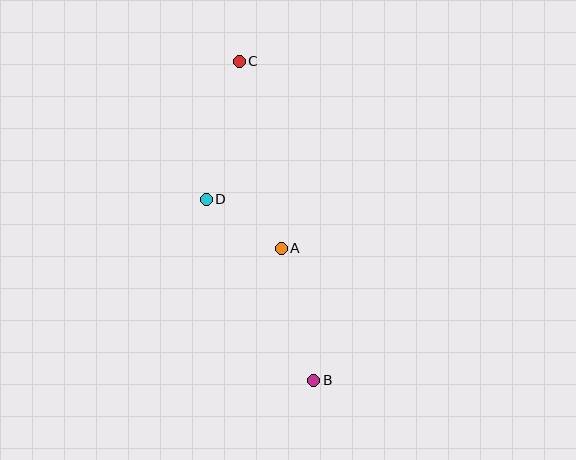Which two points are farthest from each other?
Points B and C are farthest from each other.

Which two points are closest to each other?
Points A and D are closest to each other.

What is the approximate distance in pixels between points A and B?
The distance between A and B is approximately 136 pixels.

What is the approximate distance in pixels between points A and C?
The distance between A and C is approximately 192 pixels.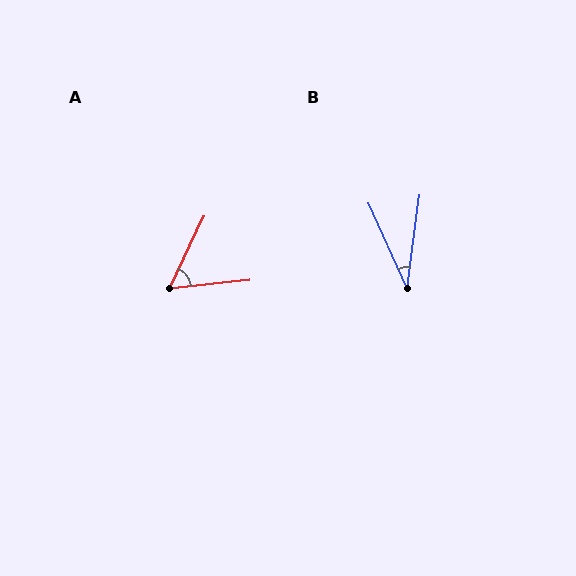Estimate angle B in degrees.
Approximately 32 degrees.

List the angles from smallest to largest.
B (32°), A (58°).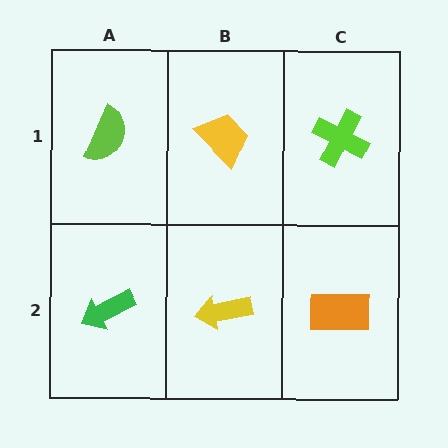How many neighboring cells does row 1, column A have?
2.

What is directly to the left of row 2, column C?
A yellow arrow.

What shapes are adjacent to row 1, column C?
An orange rectangle (row 2, column C), a yellow trapezoid (row 1, column B).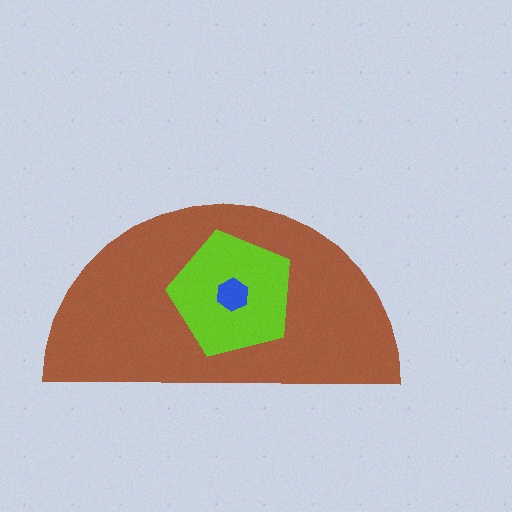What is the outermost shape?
The brown semicircle.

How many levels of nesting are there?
3.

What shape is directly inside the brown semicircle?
The lime pentagon.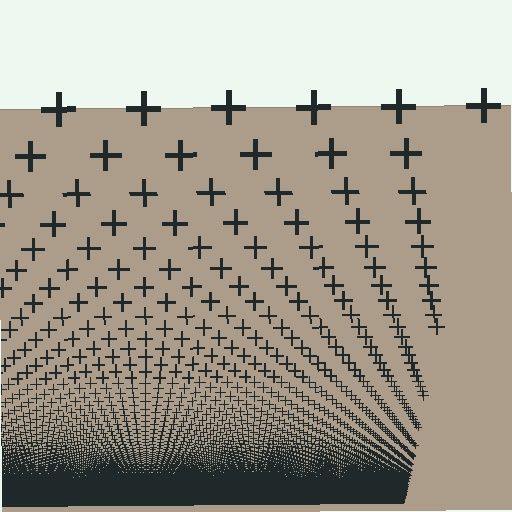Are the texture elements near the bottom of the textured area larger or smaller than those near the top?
Smaller. The gradient is inverted — elements near the bottom are smaller and denser.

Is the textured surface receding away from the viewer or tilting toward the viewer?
The surface appears to tilt toward the viewer. Texture elements get larger and sparser toward the top.